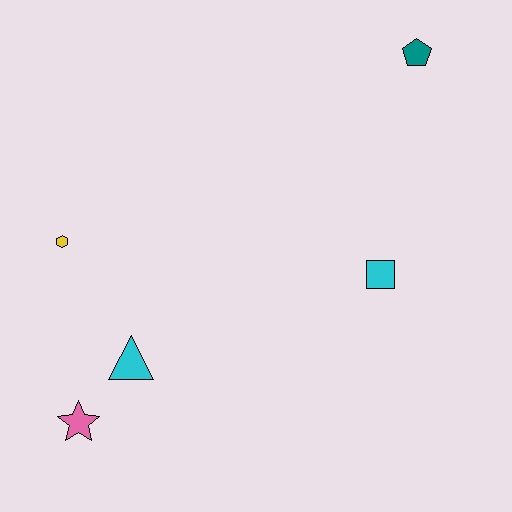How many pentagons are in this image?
There is 1 pentagon.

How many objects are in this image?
There are 5 objects.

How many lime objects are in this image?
There are no lime objects.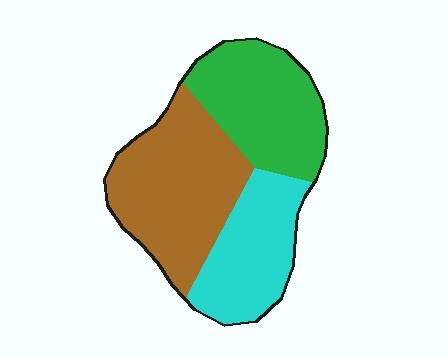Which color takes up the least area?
Cyan, at roughly 25%.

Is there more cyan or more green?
Green.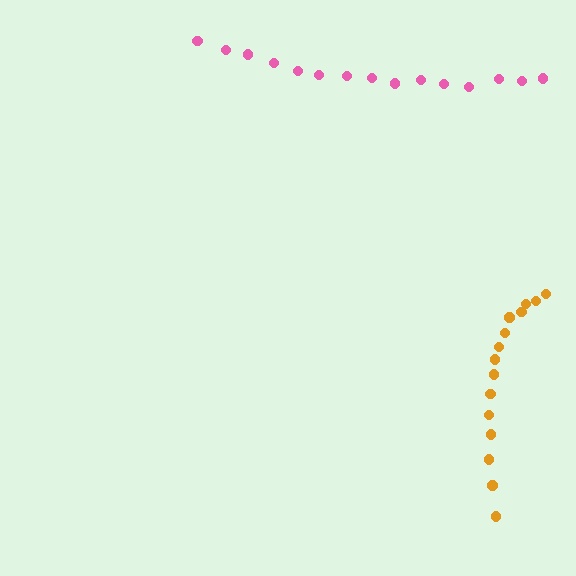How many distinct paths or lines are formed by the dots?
There are 2 distinct paths.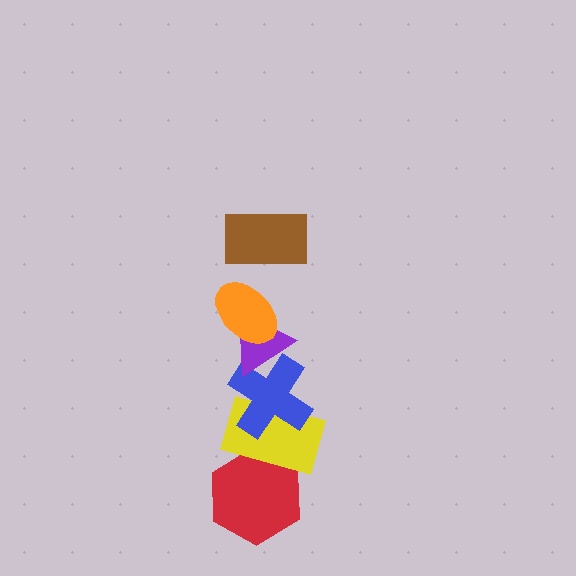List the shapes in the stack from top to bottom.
From top to bottom: the brown rectangle, the orange ellipse, the purple triangle, the blue cross, the yellow rectangle, the red hexagon.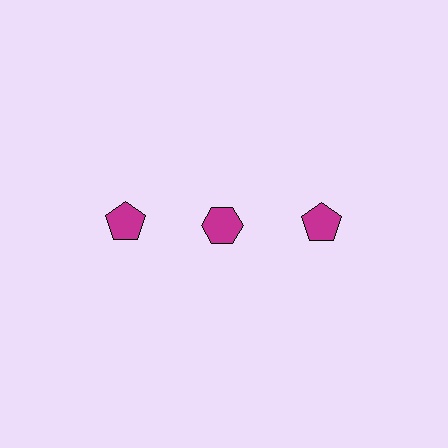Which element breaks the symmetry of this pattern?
The magenta hexagon in the top row, second from left column breaks the symmetry. All other shapes are magenta pentagons.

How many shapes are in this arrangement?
There are 3 shapes arranged in a grid pattern.